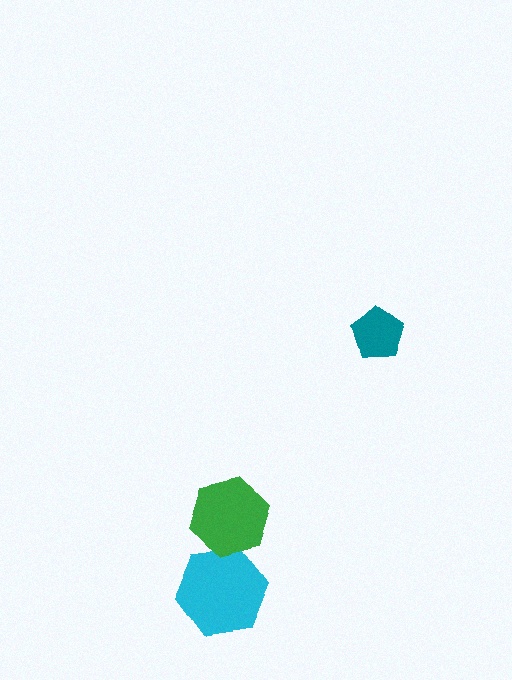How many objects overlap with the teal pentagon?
0 objects overlap with the teal pentagon.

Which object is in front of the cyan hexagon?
The green hexagon is in front of the cyan hexagon.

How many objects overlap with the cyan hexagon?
1 object overlaps with the cyan hexagon.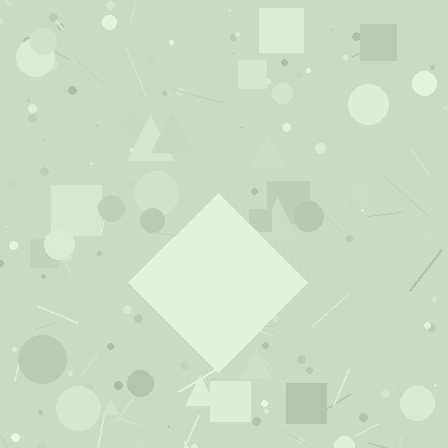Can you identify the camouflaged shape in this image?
The camouflaged shape is a diamond.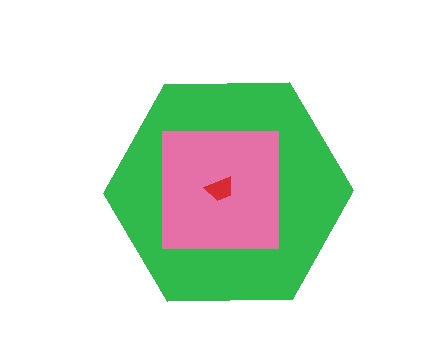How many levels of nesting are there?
3.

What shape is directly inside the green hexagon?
The pink square.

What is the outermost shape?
The green hexagon.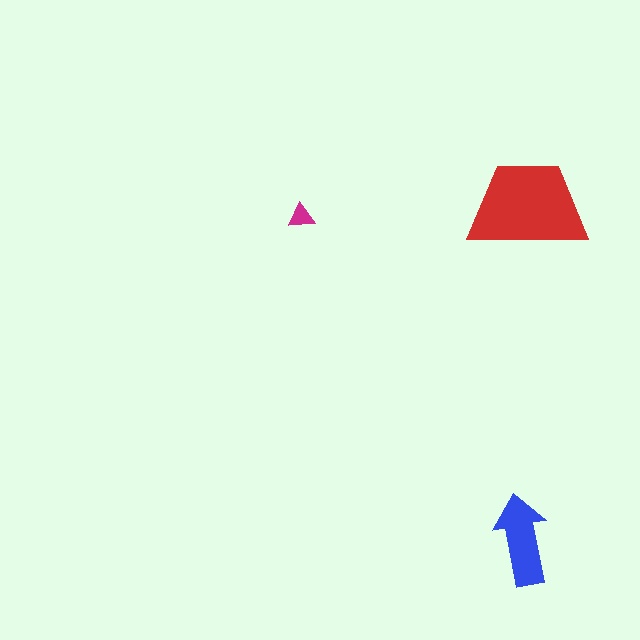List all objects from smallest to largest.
The magenta triangle, the blue arrow, the red trapezoid.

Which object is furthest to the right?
The red trapezoid is rightmost.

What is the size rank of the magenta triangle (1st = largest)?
3rd.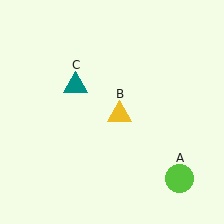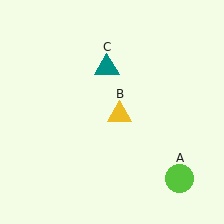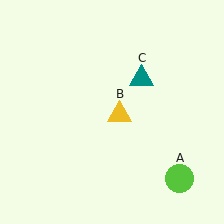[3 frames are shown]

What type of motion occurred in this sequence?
The teal triangle (object C) rotated clockwise around the center of the scene.